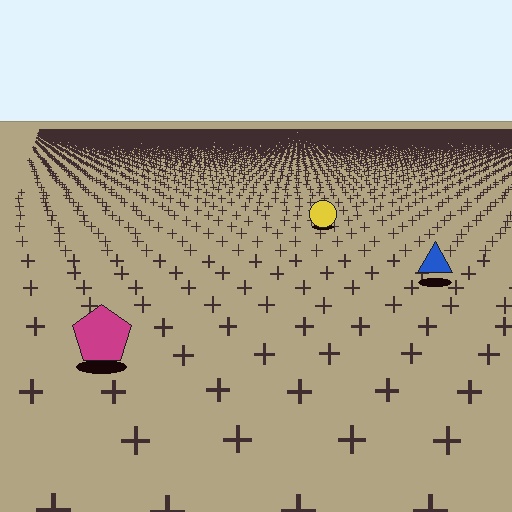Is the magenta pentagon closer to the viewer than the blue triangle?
Yes. The magenta pentagon is closer — you can tell from the texture gradient: the ground texture is coarser near it.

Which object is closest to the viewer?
The magenta pentagon is closest. The texture marks near it are larger and more spread out.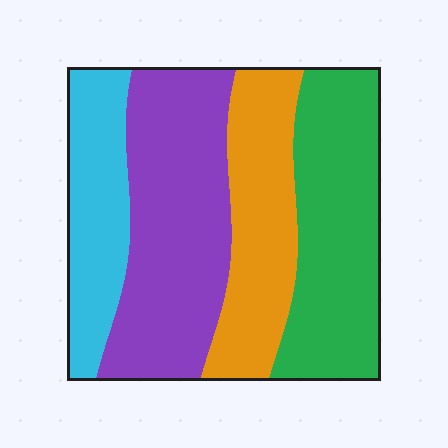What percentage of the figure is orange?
Orange takes up about one fifth (1/5) of the figure.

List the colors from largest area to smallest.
From largest to smallest: purple, green, orange, cyan.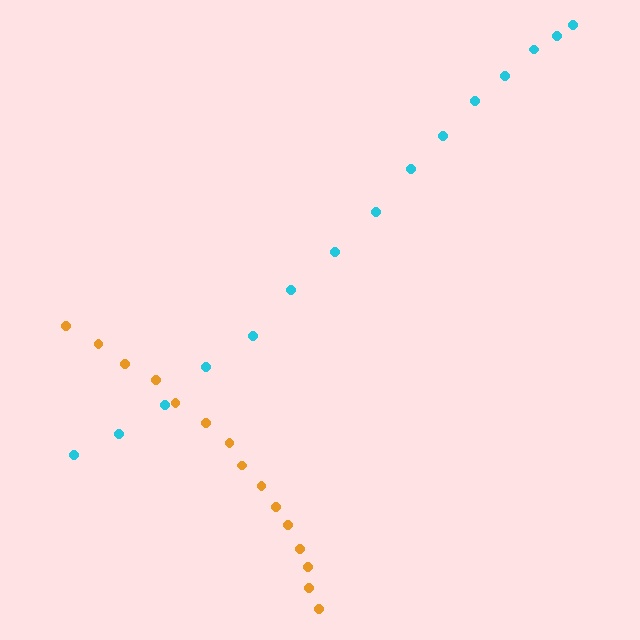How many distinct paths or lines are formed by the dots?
There are 2 distinct paths.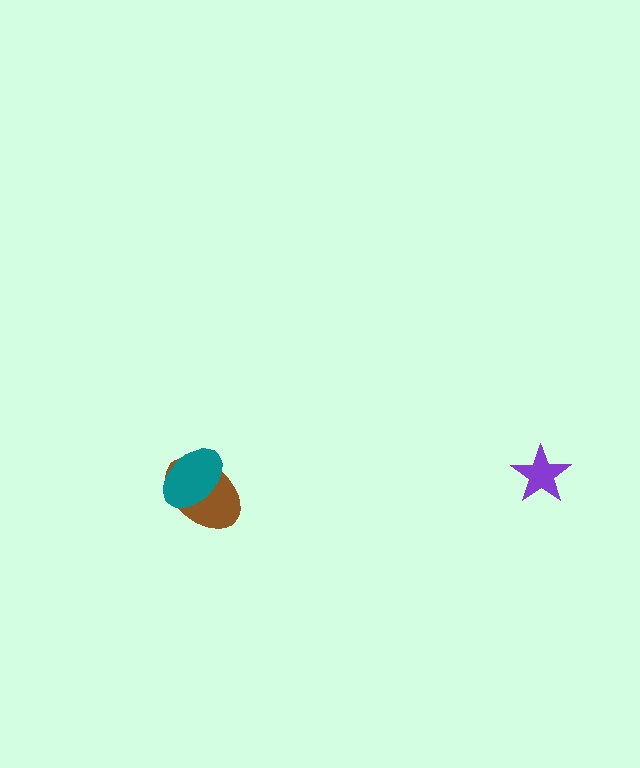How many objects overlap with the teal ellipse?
1 object overlaps with the teal ellipse.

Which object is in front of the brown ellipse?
The teal ellipse is in front of the brown ellipse.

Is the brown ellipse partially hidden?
Yes, it is partially covered by another shape.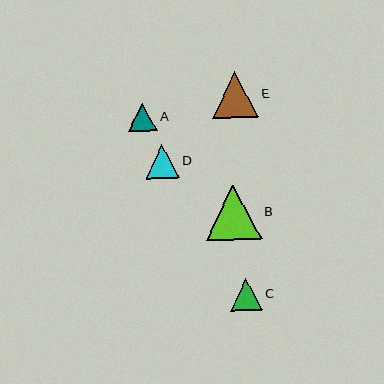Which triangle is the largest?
Triangle B is the largest with a size of approximately 56 pixels.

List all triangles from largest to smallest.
From largest to smallest: B, E, D, C, A.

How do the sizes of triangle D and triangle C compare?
Triangle D and triangle C are approximately the same size.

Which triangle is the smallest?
Triangle A is the smallest with a size of approximately 29 pixels.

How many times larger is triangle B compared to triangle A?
Triangle B is approximately 1.9 times the size of triangle A.